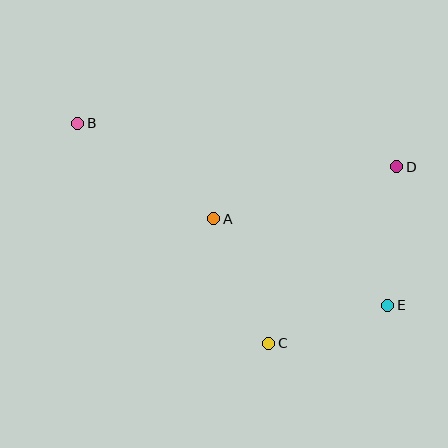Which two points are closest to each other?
Points C and E are closest to each other.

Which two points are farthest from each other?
Points B and E are farthest from each other.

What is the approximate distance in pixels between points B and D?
The distance between B and D is approximately 322 pixels.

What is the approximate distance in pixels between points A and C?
The distance between A and C is approximately 136 pixels.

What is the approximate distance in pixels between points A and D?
The distance between A and D is approximately 190 pixels.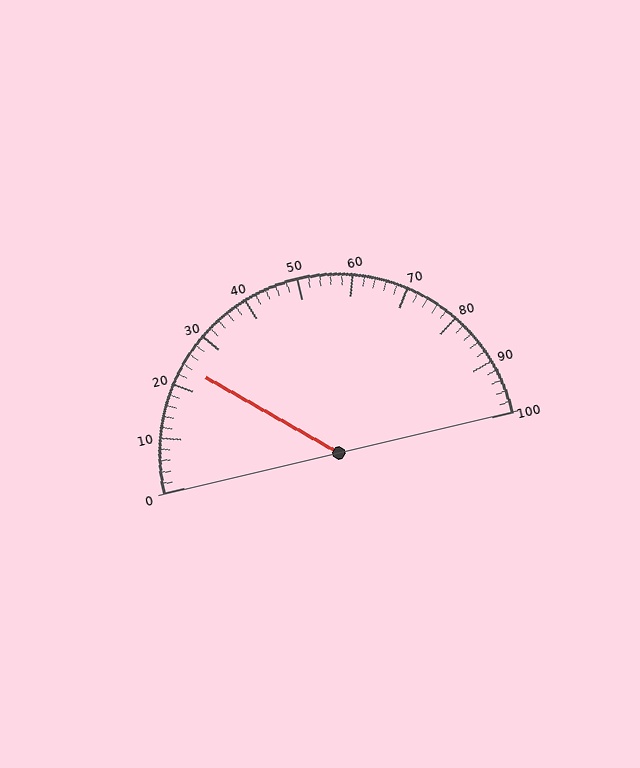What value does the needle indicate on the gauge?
The needle indicates approximately 24.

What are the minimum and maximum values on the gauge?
The gauge ranges from 0 to 100.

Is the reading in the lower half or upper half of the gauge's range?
The reading is in the lower half of the range (0 to 100).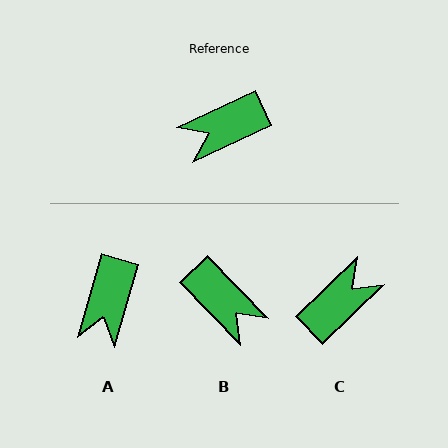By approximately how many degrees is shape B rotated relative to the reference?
Approximately 109 degrees counter-clockwise.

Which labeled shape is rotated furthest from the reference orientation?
C, about 162 degrees away.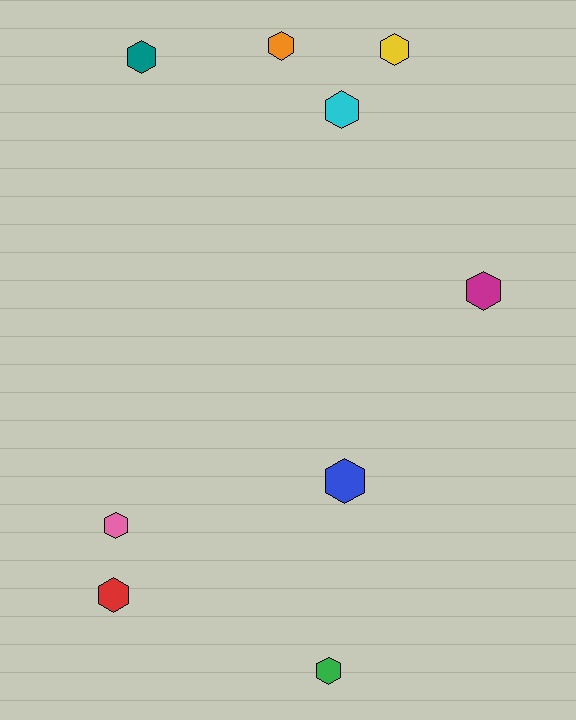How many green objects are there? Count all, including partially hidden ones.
There is 1 green object.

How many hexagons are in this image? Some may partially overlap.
There are 9 hexagons.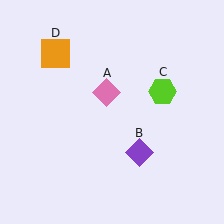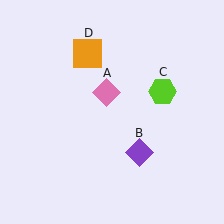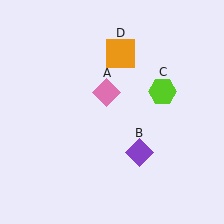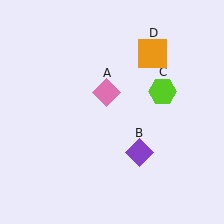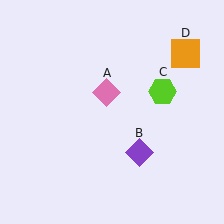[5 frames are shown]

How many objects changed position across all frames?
1 object changed position: orange square (object D).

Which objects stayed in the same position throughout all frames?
Pink diamond (object A) and purple diamond (object B) and lime hexagon (object C) remained stationary.